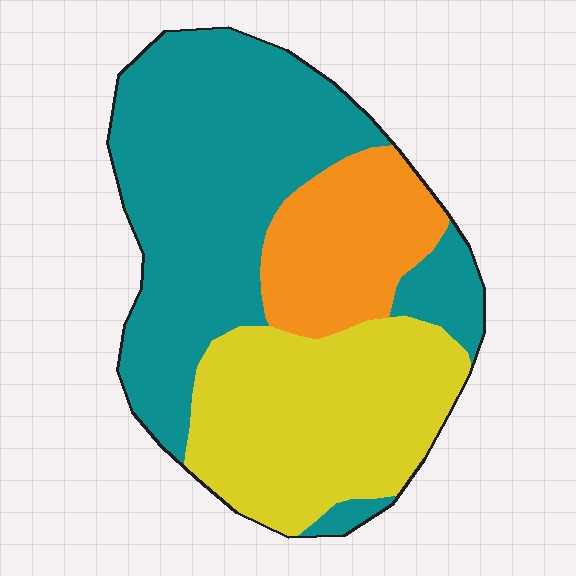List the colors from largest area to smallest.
From largest to smallest: teal, yellow, orange.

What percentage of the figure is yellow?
Yellow covers 32% of the figure.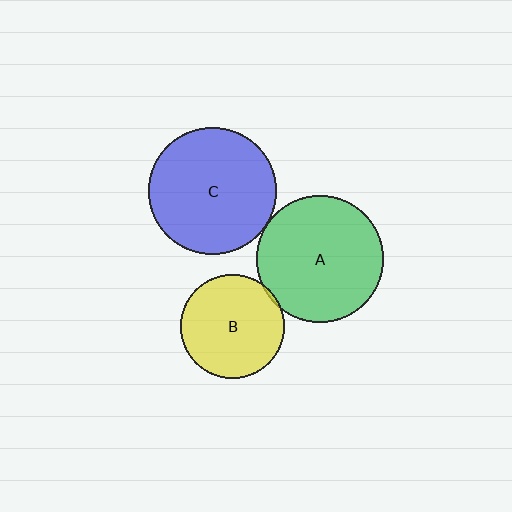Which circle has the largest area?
Circle C (blue).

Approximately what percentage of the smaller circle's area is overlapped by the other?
Approximately 5%.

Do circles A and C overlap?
Yes.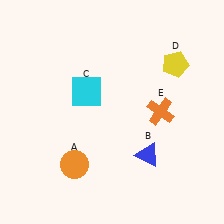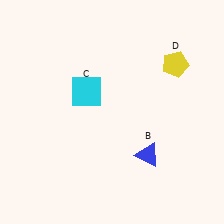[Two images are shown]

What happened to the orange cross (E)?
The orange cross (E) was removed in Image 2. It was in the top-right area of Image 1.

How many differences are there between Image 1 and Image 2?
There are 2 differences between the two images.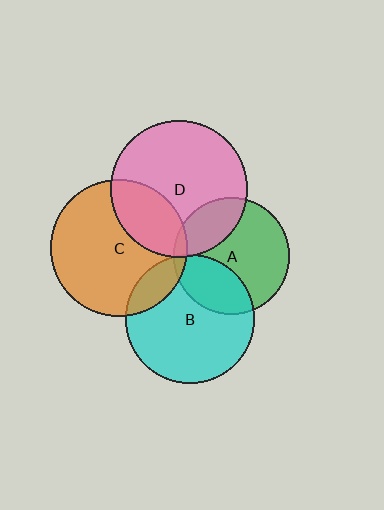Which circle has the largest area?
Circle C (orange).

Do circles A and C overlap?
Yes.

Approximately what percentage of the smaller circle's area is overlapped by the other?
Approximately 5%.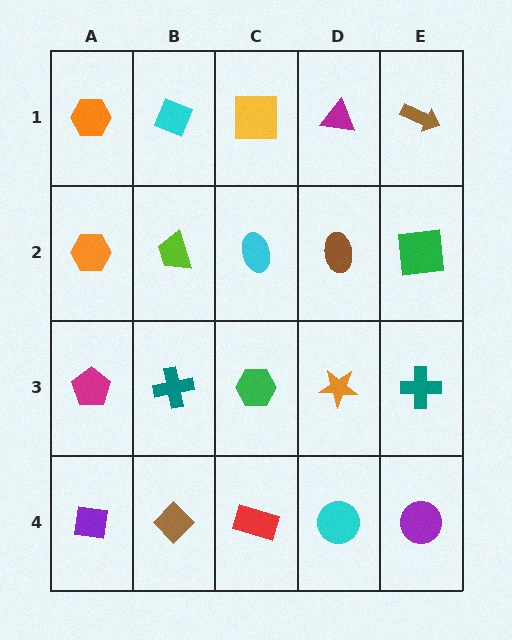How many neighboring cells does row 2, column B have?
4.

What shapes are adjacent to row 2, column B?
A cyan diamond (row 1, column B), a teal cross (row 3, column B), an orange hexagon (row 2, column A), a cyan ellipse (row 2, column C).